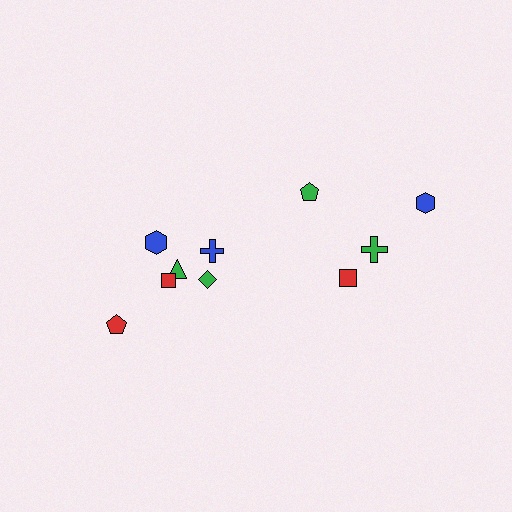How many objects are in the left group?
There are 6 objects.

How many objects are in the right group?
There are 4 objects.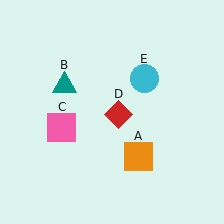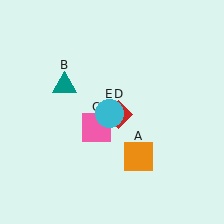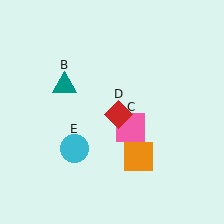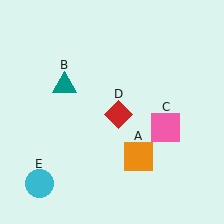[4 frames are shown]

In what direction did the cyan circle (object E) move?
The cyan circle (object E) moved down and to the left.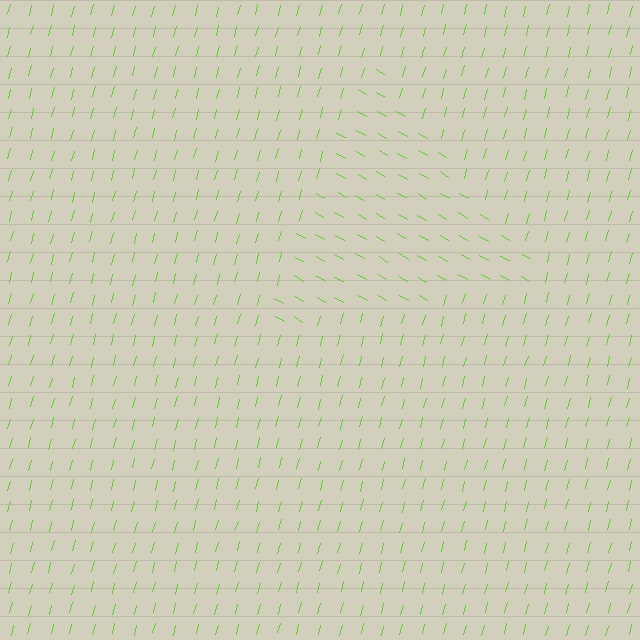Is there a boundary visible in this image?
Yes, there is a texture boundary formed by a change in line orientation.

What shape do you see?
I see a triangle.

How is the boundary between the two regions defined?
The boundary is defined purely by a change in line orientation (approximately 75 degrees difference). All lines are the same color and thickness.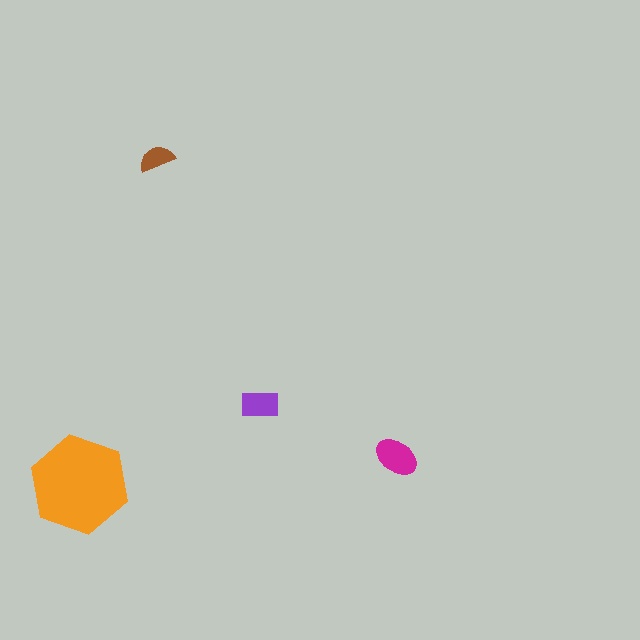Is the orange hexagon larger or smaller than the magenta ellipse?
Larger.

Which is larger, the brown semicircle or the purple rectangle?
The purple rectangle.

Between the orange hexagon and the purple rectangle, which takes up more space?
The orange hexagon.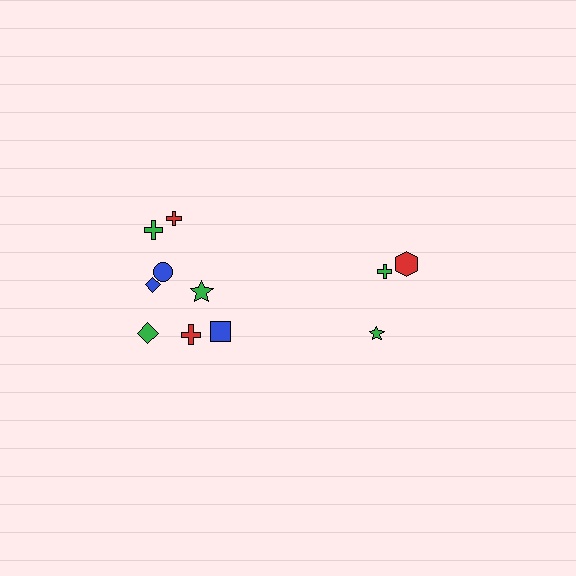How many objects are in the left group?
There are 8 objects.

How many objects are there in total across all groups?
There are 11 objects.